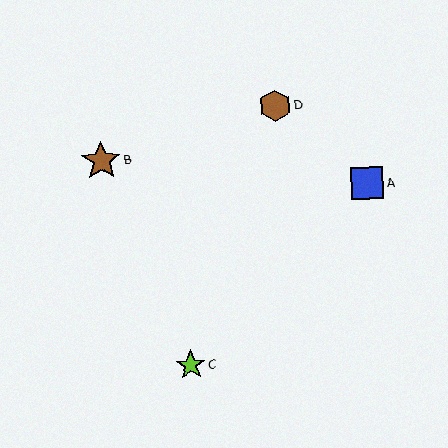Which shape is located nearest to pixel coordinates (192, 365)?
The lime star (labeled C) at (191, 365) is nearest to that location.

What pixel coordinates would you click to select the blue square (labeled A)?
Click at (367, 183) to select the blue square A.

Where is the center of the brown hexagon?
The center of the brown hexagon is at (275, 106).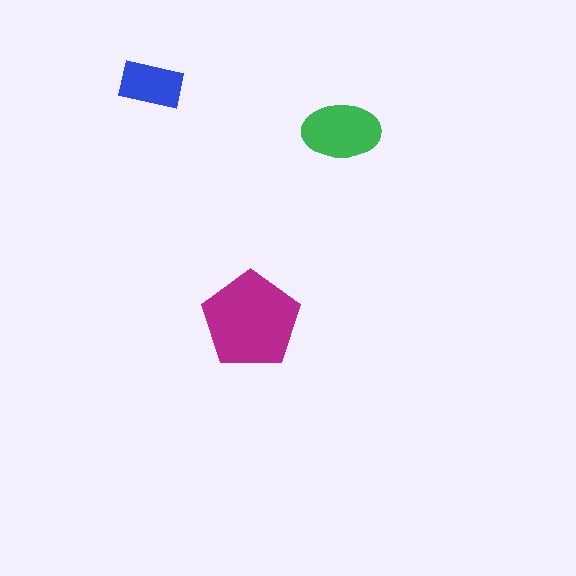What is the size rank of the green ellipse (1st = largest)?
2nd.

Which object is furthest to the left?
The blue rectangle is leftmost.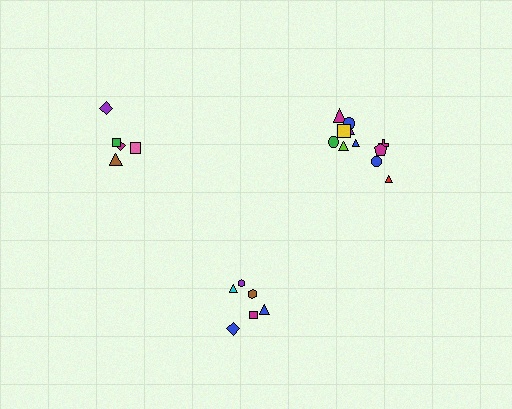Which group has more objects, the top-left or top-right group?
The top-right group.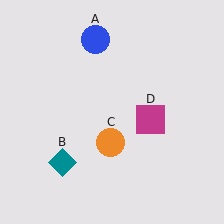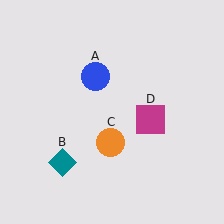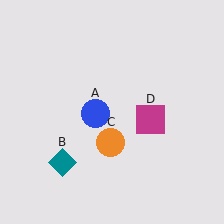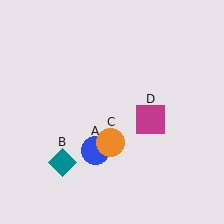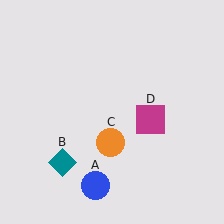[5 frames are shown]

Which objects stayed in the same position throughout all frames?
Teal diamond (object B) and orange circle (object C) and magenta square (object D) remained stationary.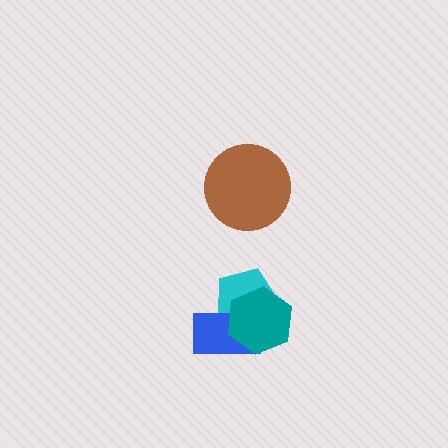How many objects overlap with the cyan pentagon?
2 objects overlap with the cyan pentagon.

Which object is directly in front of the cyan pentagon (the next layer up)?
The blue rectangle is directly in front of the cyan pentagon.